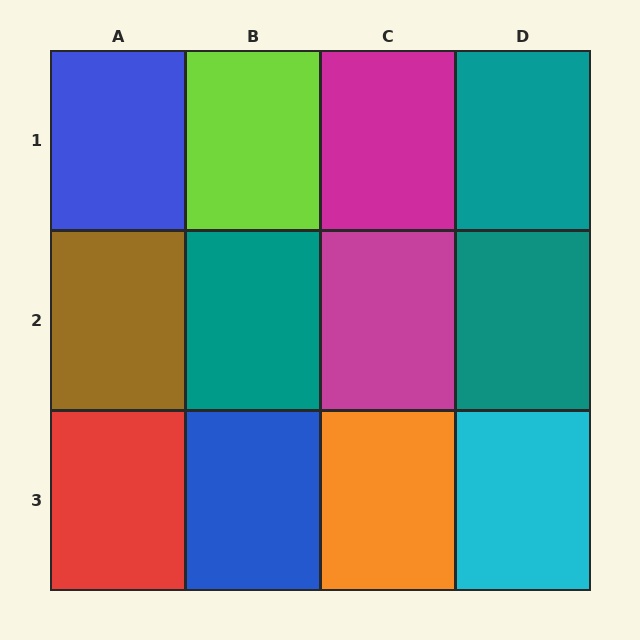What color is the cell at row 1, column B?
Lime.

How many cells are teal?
3 cells are teal.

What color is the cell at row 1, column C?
Magenta.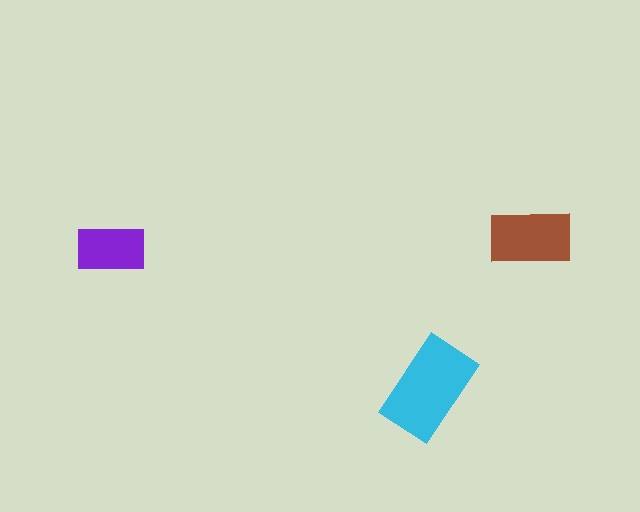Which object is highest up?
The brown rectangle is topmost.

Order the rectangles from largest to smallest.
the cyan one, the brown one, the purple one.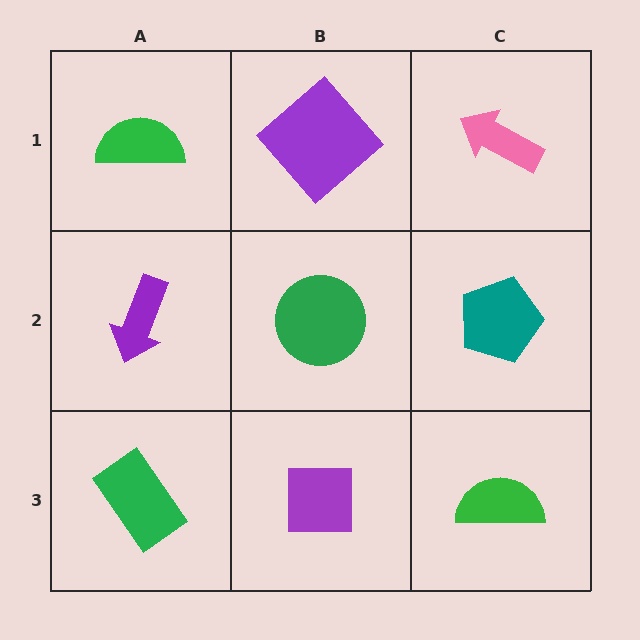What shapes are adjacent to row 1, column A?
A purple arrow (row 2, column A), a purple diamond (row 1, column B).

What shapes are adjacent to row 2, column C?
A pink arrow (row 1, column C), a green semicircle (row 3, column C), a green circle (row 2, column B).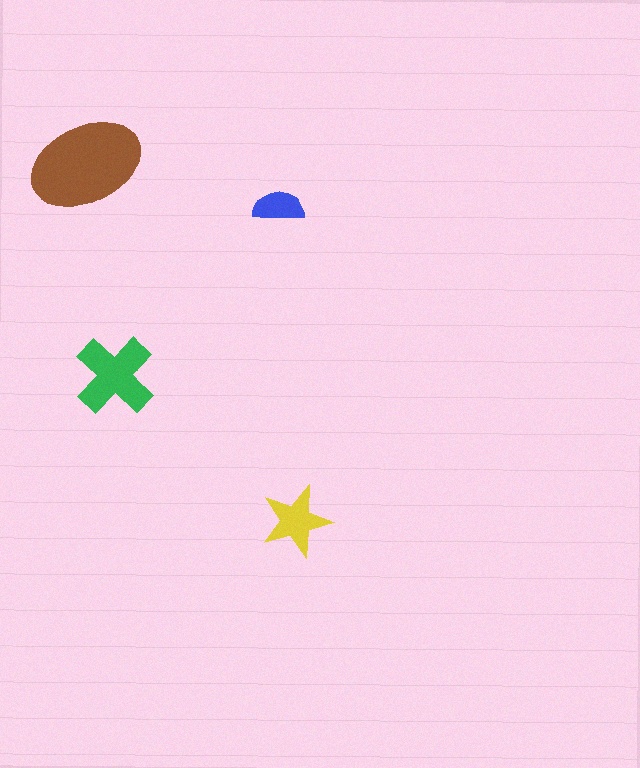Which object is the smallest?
The blue semicircle.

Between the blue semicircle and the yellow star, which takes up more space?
The yellow star.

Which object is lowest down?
The yellow star is bottommost.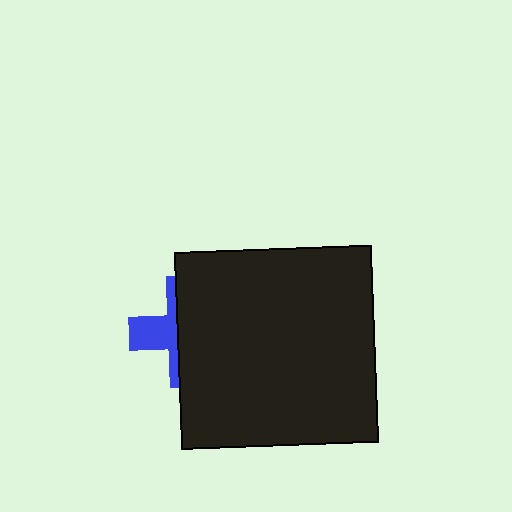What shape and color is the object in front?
The object in front is a black square.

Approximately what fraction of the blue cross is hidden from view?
Roughly 65% of the blue cross is hidden behind the black square.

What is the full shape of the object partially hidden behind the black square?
The partially hidden object is a blue cross.